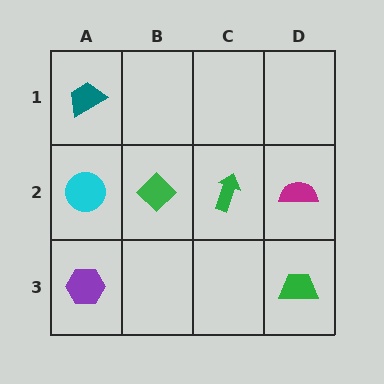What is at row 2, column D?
A magenta semicircle.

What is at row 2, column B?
A green diamond.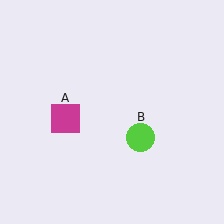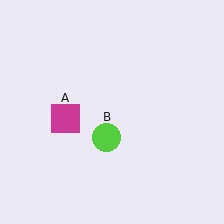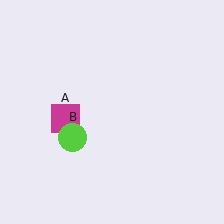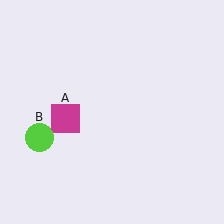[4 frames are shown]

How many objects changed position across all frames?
1 object changed position: lime circle (object B).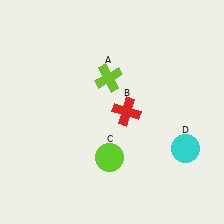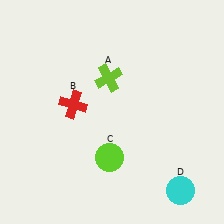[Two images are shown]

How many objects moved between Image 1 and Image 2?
2 objects moved between the two images.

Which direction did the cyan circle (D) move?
The cyan circle (D) moved down.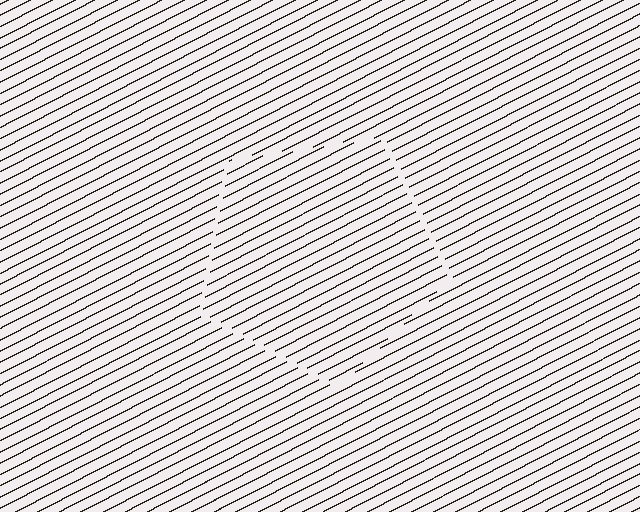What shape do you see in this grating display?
An illusory pentagon. The interior of the shape contains the same grating, shifted by half a period — the contour is defined by the phase discontinuity where line-ends from the inner and outer gratings abut.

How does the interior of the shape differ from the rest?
The interior of the shape contains the same grating, shifted by half a period — the contour is defined by the phase discontinuity where line-ends from the inner and outer gratings abut.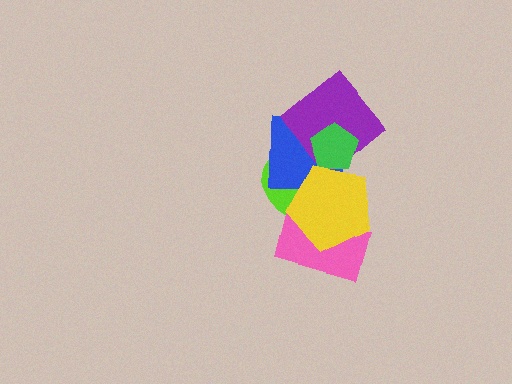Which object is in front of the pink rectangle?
The yellow pentagon is in front of the pink rectangle.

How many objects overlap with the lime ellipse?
4 objects overlap with the lime ellipse.